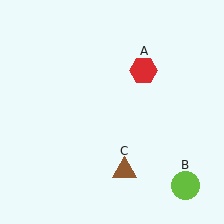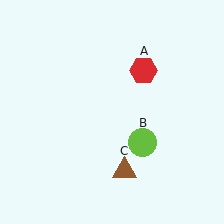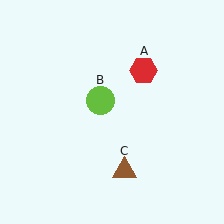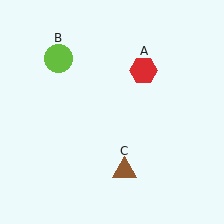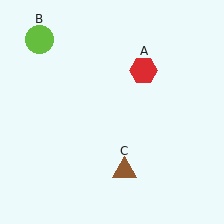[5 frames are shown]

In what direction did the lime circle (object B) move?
The lime circle (object B) moved up and to the left.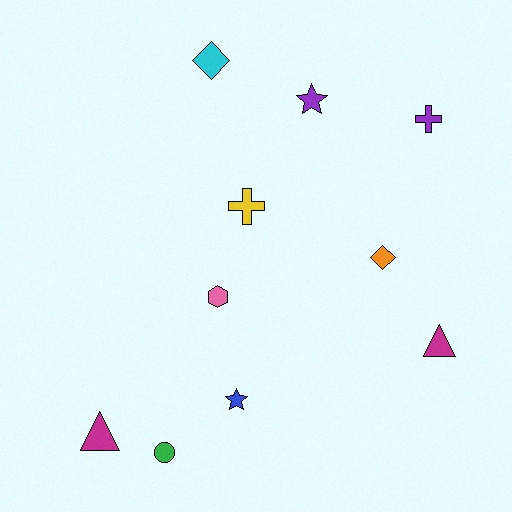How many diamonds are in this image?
There are 2 diamonds.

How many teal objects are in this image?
There are no teal objects.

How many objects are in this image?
There are 10 objects.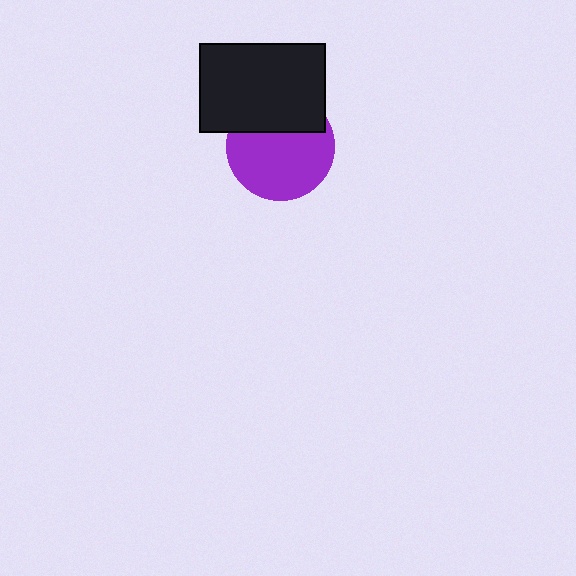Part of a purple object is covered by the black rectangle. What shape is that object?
It is a circle.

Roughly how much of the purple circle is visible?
Most of it is visible (roughly 66%).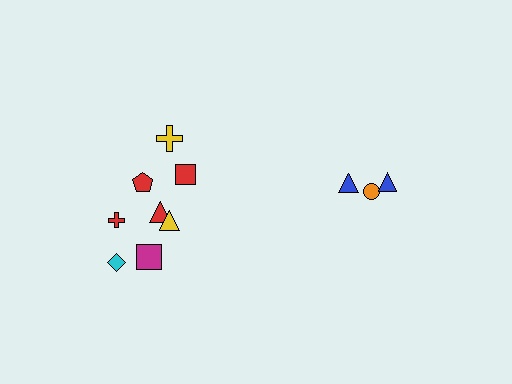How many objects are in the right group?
There are 3 objects.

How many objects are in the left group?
There are 8 objects.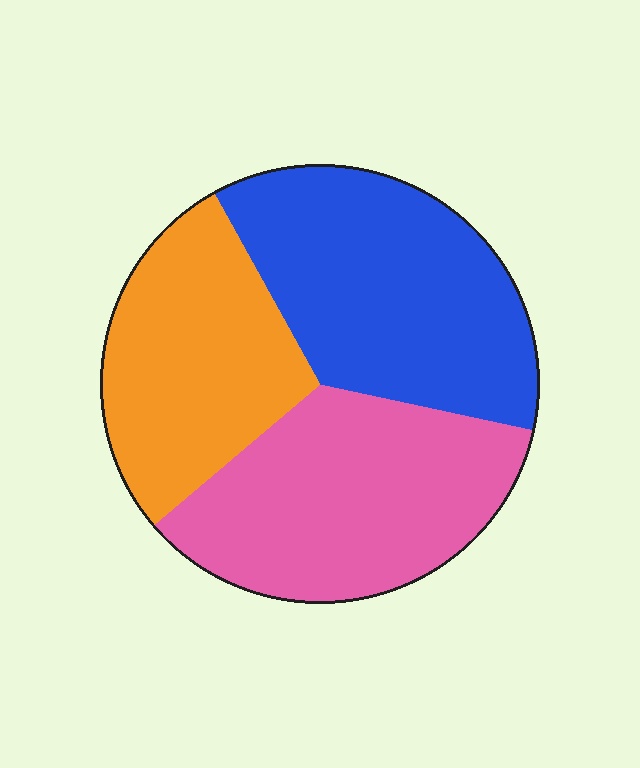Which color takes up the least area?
Orange, at roughly 30%.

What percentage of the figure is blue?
Blue takes up between a quarter and a half of the figure.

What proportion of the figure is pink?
Pink covers roughly 35% of the figure.